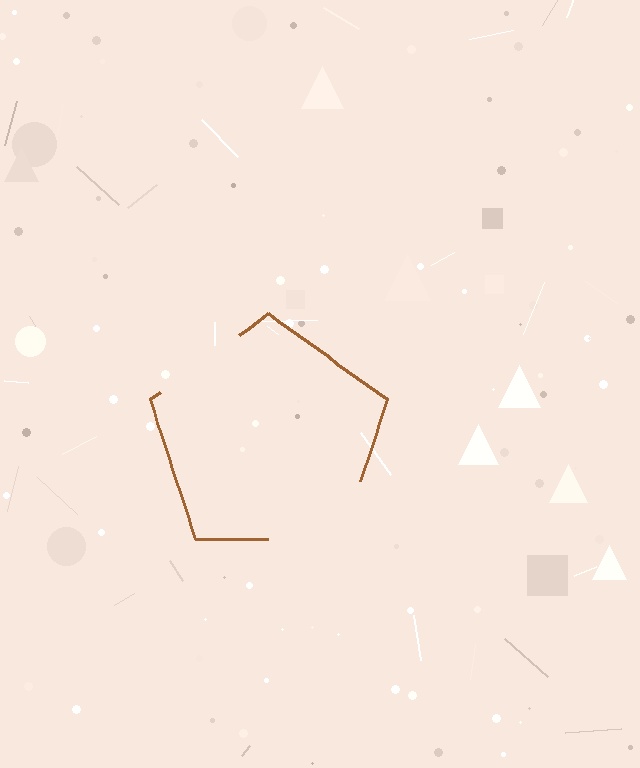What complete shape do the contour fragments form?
The contour fragments form a pentagon.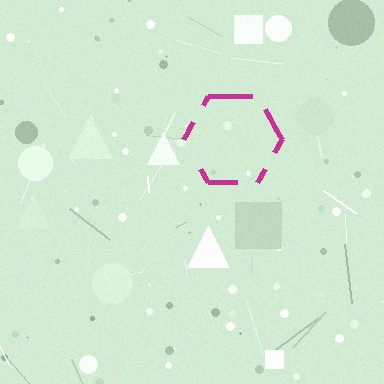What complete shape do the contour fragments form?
The contour fragments form a hexagon.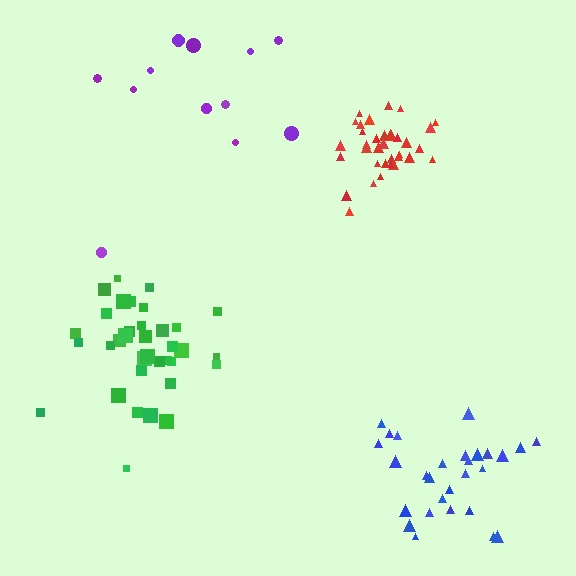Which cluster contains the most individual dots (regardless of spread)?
Green (35).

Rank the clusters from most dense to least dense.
red, green, blue, purple.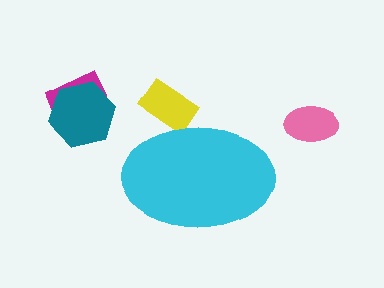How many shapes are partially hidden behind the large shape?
1 shape is partially hidden.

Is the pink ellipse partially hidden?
No, the pink ellipse is fully visible.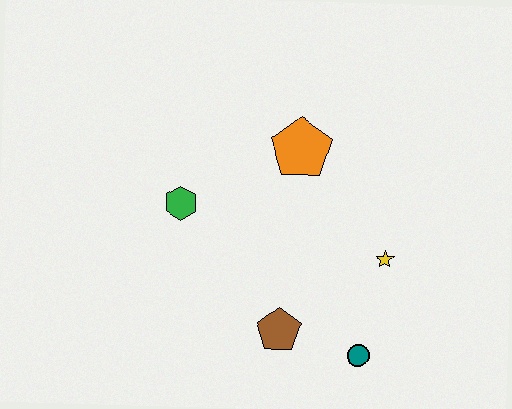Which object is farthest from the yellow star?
The green hexagon is farthest from the yellow star.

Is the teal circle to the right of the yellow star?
No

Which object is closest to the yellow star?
The teal circle is closest to the yellow star.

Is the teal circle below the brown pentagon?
Yes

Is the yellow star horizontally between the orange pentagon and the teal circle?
No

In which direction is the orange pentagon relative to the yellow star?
The orange pentagon is above the yellow star.